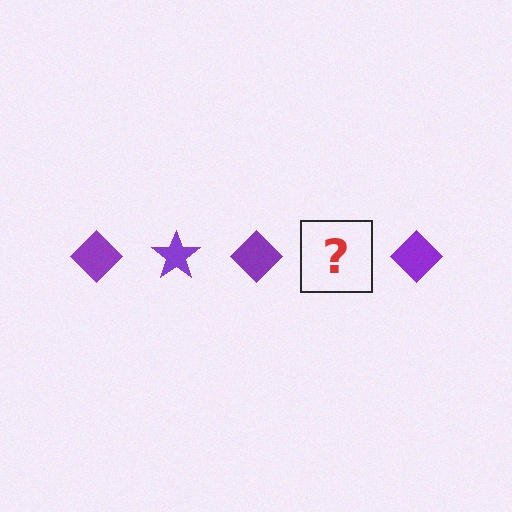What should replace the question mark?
The question mark should be replaced with a purple star.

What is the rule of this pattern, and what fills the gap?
The rule is that the pattern cycles through diamond, star shapes in purple. The gap should be filled with a purple star.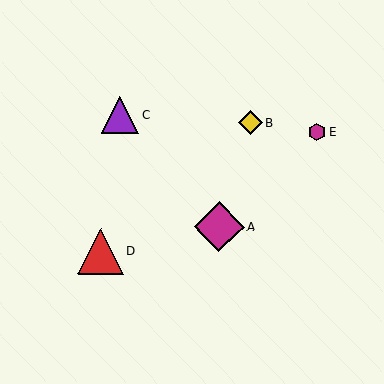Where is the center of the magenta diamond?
The center of the magenta diamond is at (219, 227).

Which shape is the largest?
The magenta diamond (labeled A) is the largest.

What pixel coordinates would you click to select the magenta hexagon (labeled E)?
Click at (317, 132) to select the magenta hexagon E.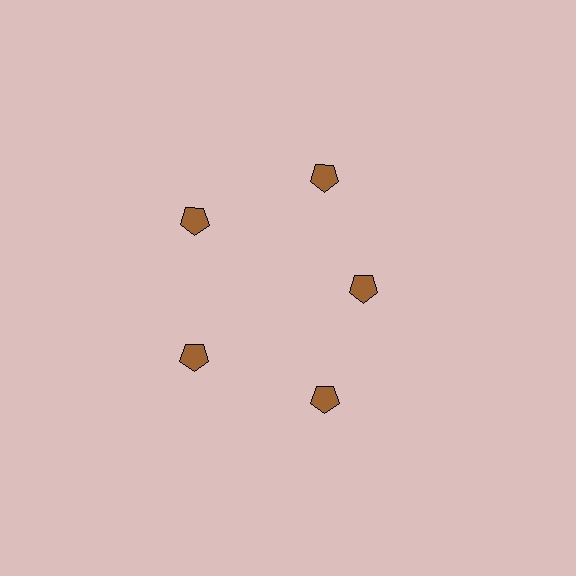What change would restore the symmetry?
The symmetry would be restored by moving it outward, back onto the ring so that all 5 pentagons sit at equal angles and equal distance from the center.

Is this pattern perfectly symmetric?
No. The 5 brown pentagons are arranged in a ring, but one element near the 3 o'clock position is pulled inward toward the center, breaking the 5-fold rotational symmetry.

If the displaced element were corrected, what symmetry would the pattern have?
It would have 5-fold rotational symmetry — the pattern would map onto itself every 72 degrees.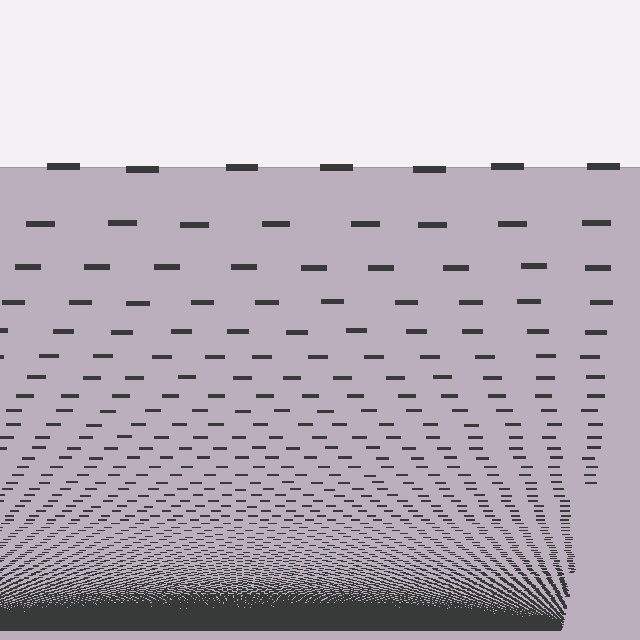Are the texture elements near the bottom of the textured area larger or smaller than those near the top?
Smaller. The gradient is inverted — elements near the bottom are smaller and denser.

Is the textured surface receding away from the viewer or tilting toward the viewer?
The surface appears to tilt toward the viewer. Texture elements get larger and sparser toward the top.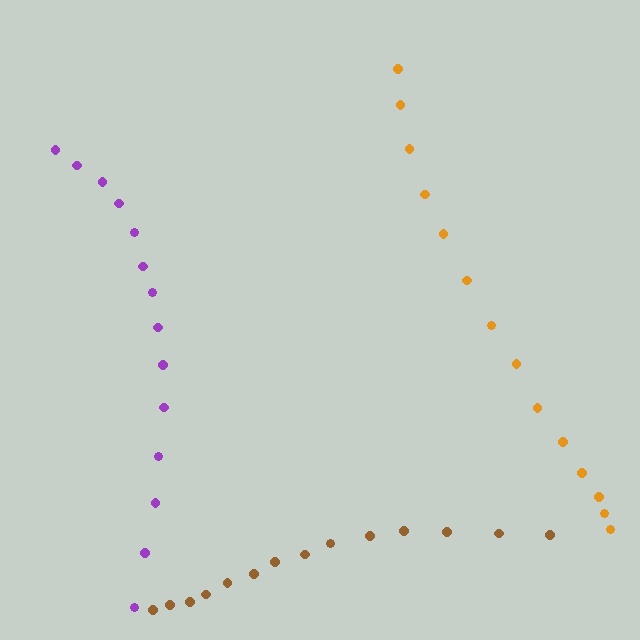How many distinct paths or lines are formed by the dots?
There are 3 distinct paths.